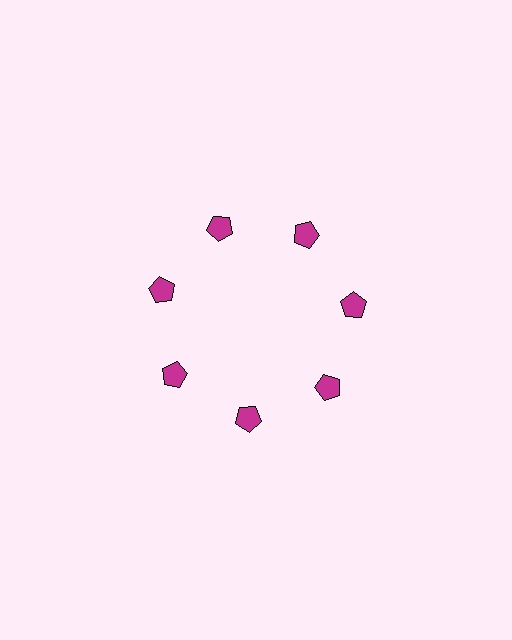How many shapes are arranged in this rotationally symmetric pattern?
There are 7 shapes, arranged in 7 groups of 1.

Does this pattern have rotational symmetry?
Yes, this pattern has 7-fold rotational symmetry. It looks the same after rotating 51 degrees around the center.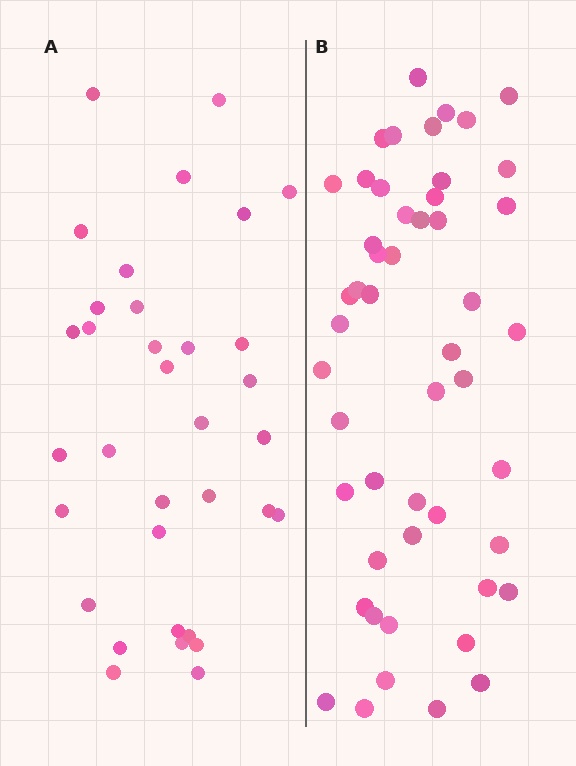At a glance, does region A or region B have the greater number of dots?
Region B (the right region) has more dots.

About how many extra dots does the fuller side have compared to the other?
Region B has approximately 15 more dots than region A.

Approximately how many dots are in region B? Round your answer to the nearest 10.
About 50 dots.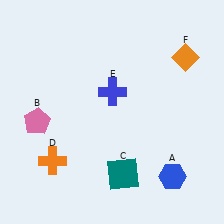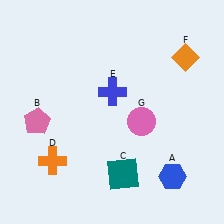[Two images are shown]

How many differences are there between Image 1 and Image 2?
There is 1 difference between the two images.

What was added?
A pink circle (G) was added in Image 2.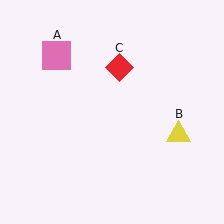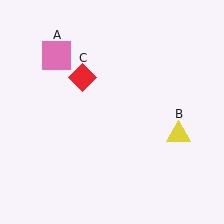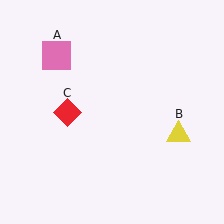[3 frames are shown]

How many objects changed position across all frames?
1 object changed position: red diamond (object C).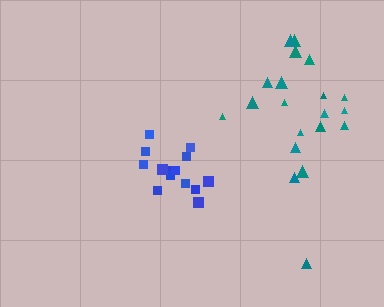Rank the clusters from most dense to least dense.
blue, teal.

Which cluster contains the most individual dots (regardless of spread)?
Teal (20).